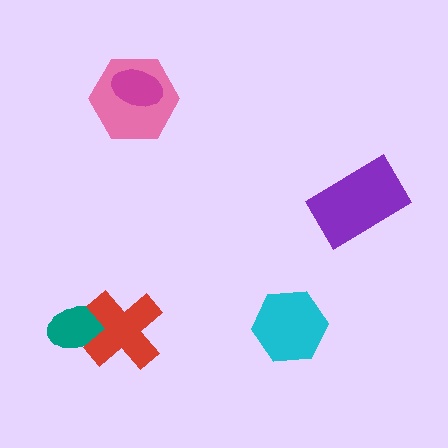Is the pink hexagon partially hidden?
Yes, it is partially covered by another shape.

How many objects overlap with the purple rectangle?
0 objects overlap with the purple rectangle.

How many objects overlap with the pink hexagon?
1 object overlaps with the pink hexagon.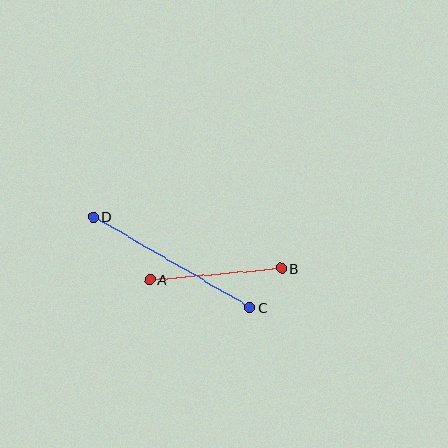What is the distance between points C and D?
The distance is approximately 180 pixels.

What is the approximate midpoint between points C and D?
The midpoint is at approximately (171, 262) pixels.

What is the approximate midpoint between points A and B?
The midpoint is at approximately (215, 274) pixels.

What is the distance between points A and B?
The distance is approximately 132 pixels.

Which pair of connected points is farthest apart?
Points C and D are farthest apart.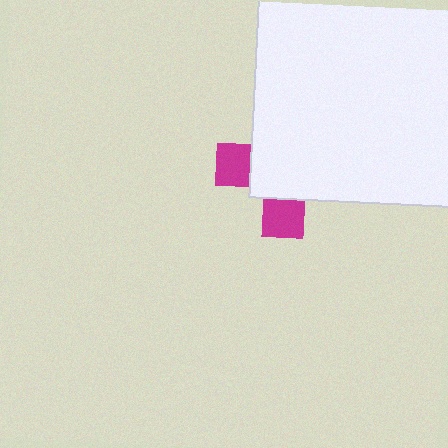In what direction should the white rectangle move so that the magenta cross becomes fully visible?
The white rectangle should move toward the upper-right. That is the shortest direction to clear the overlap and leave the magenta cross fully visible.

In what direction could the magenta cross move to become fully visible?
The magenta cross could move toward the lower-left. That would shift it out from behind the white rectangle entirely.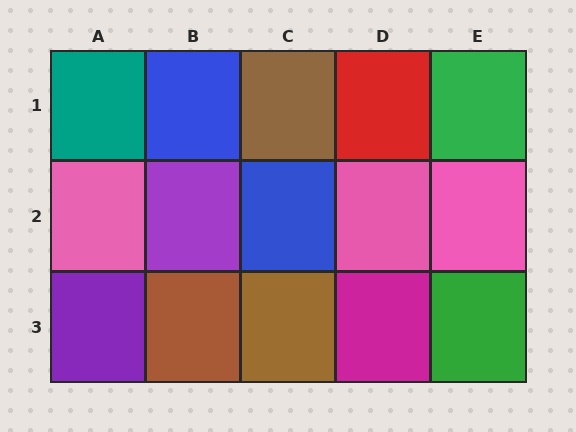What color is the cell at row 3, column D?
Magenta.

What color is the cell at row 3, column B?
Brown.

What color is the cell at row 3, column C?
Brown.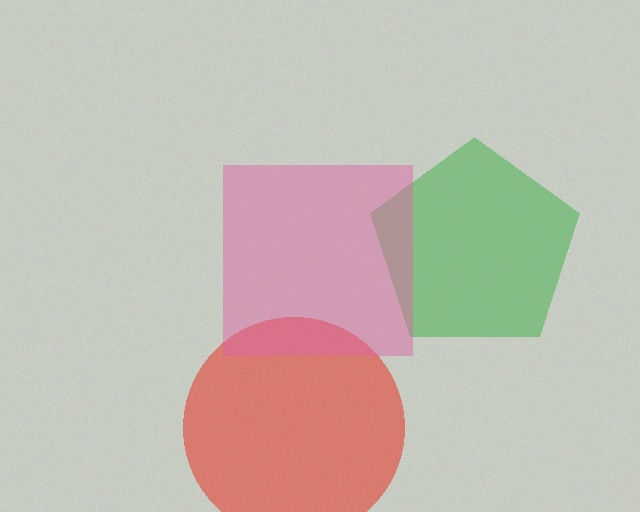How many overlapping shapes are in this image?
There are 3 overlapping shapes in the image.